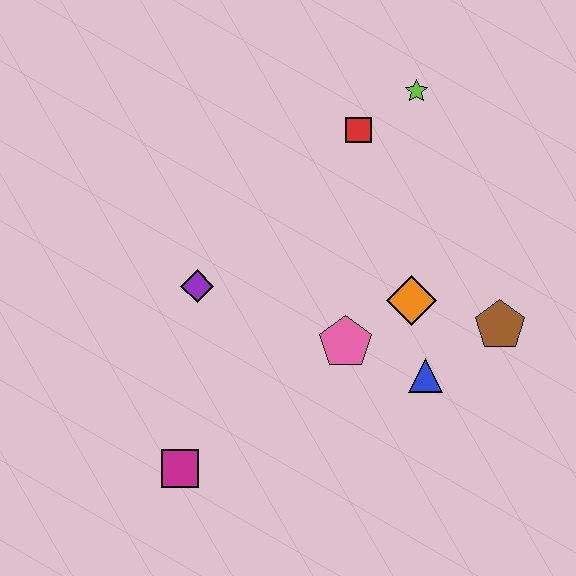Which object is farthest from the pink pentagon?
The lime star is farthest from the pink pentagon.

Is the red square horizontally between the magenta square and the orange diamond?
Yes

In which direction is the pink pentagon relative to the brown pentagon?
The pink pentagon is to the left of the brown pentagon.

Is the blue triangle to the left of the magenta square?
No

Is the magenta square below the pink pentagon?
Yes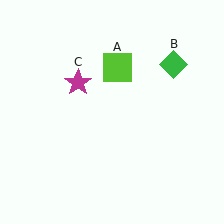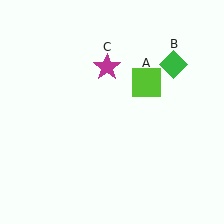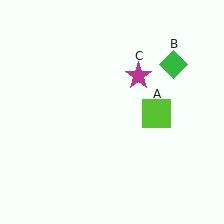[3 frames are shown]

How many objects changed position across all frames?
2 objects changed position: lime square (object A), magenta star (object C).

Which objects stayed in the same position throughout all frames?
Green diamond (object B) remained stationary.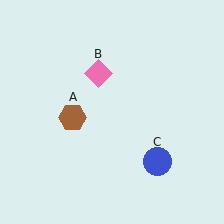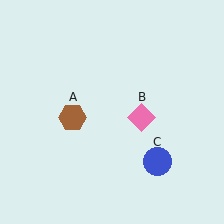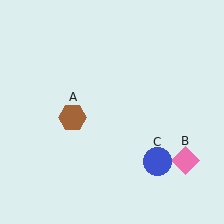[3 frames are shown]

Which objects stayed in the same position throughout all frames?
Brown hexagon (object A) and blue circle (object C) remained stationary.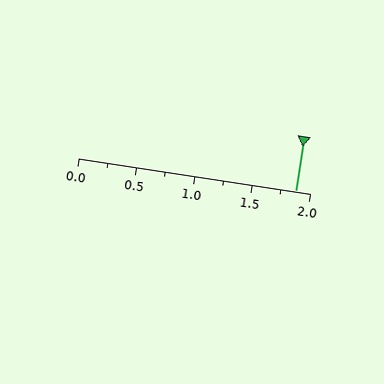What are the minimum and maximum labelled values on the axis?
The axis runs from 0.0 to 2.0.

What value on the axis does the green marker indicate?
The marker indicates approximately 1.88.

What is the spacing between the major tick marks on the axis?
The major ticks are spaced 0.5 apart.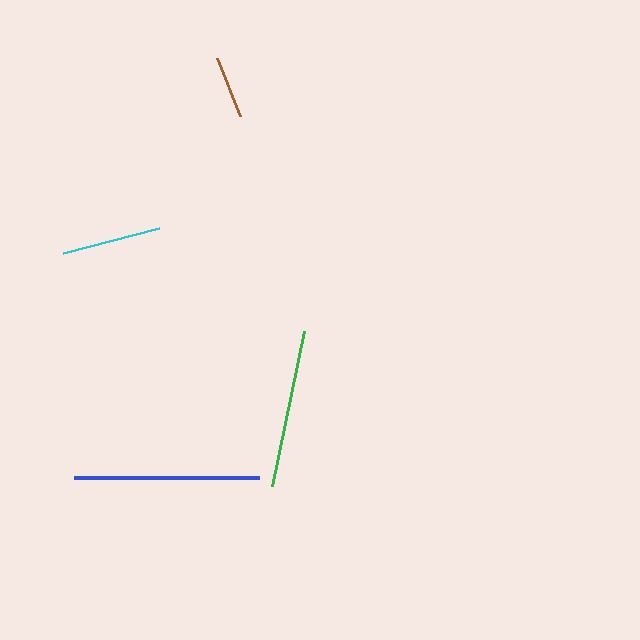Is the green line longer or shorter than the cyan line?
The green line is longer than the cyan line.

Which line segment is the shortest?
The brown line is the shortest at approximately 62 pixels.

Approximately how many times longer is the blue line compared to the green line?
The blue line is approximately 1.2 times the length of the green line.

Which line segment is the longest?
The blue line is the longest at approximately 185 pixels.